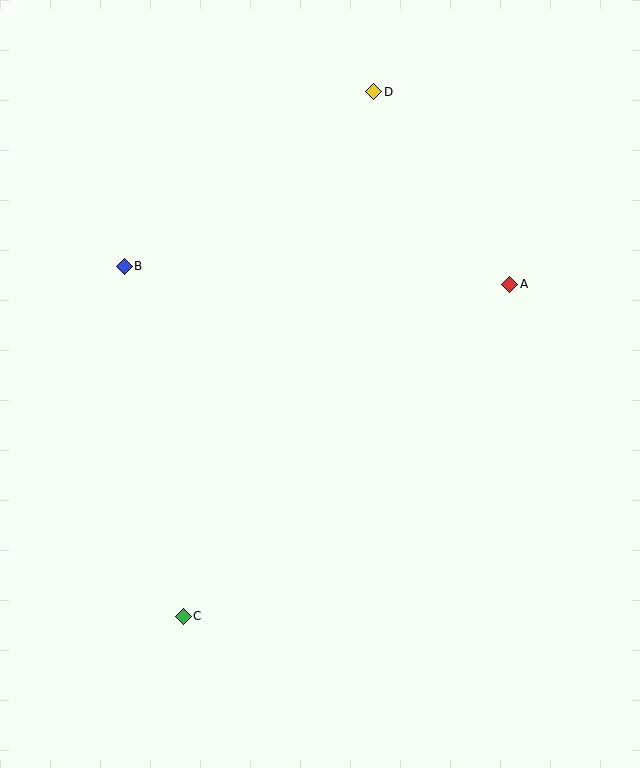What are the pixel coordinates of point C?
Point C is at (183, 616).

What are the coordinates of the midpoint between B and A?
The midpoint between B and A is at (317, 275).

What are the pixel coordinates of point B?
Point B is at (124, 266).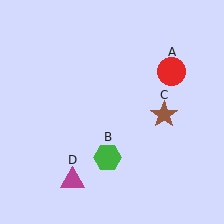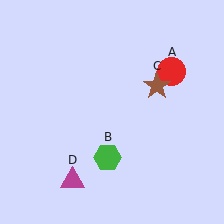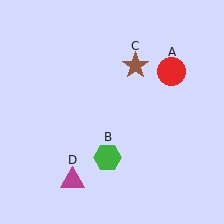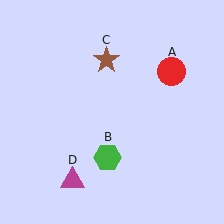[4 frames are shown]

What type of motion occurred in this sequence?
The brown star (object C) rotated counterclockwise around the center of the scene.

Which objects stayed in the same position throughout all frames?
Red circle (object A) and green hexagon (object B) and magenta triangle (object D) remained stationary.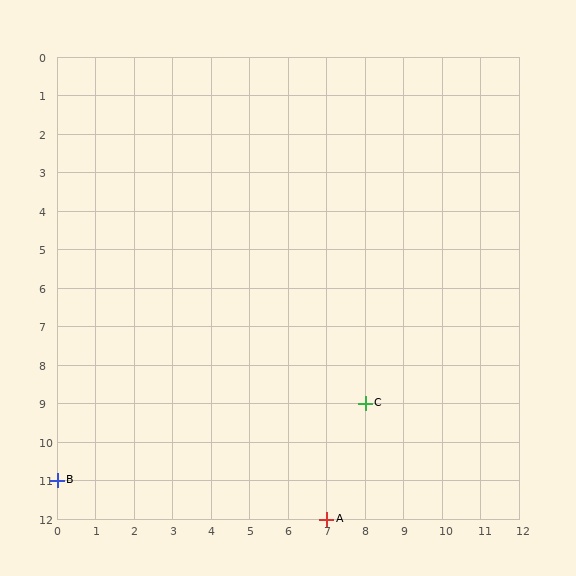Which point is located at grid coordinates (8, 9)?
Point C is at (8, 9).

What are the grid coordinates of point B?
Point B is at grid coordinates (0, 11).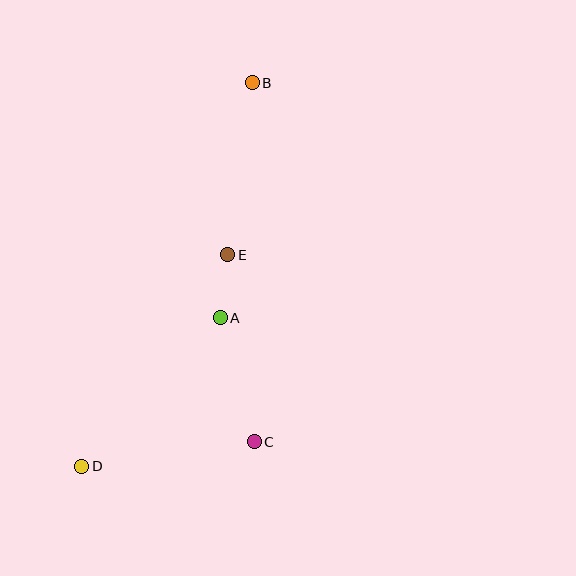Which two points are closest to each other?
Points A and E are closest to each other.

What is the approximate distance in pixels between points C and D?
The distance between C and D is approximately 174 pixels.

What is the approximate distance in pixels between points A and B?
The distance between A and B is approximately 237 pixels.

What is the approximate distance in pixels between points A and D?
The distance between A and D is approximately 203 pixels.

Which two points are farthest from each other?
Points B and D are farthest from each other.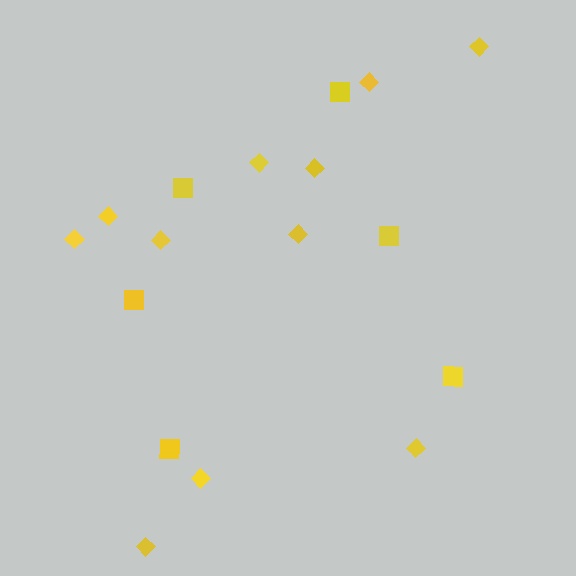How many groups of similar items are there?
There are 2 groups: one group of squares (6) and one group of diamonds (11).